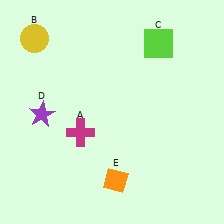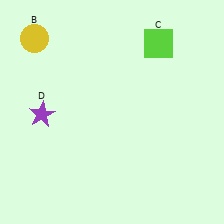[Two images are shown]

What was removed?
The orange diamond (E), the magenta cross (A) were removed in Image 2.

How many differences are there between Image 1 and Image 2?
There are 2 differences between the two images.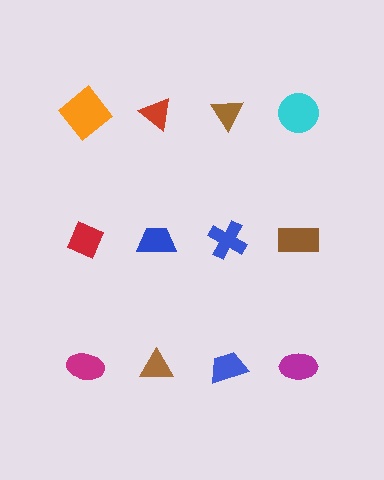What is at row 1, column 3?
A brown triangle.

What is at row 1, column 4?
A cyan circle.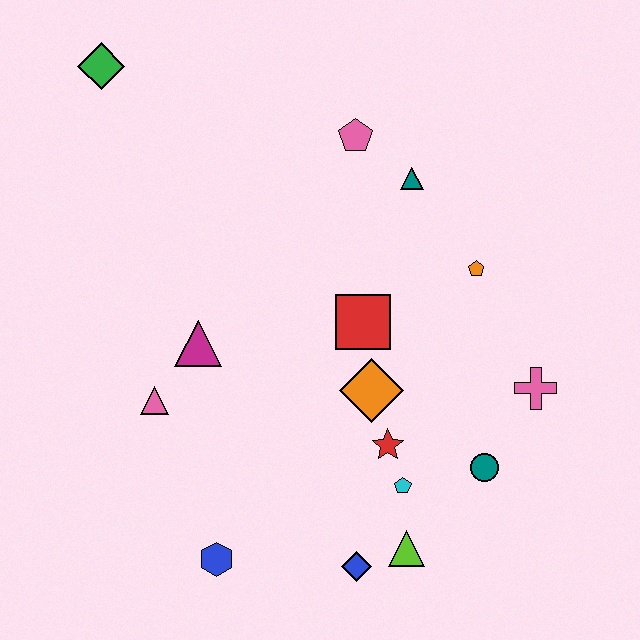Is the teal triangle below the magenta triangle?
No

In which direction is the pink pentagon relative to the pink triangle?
The pink pentagon is above the pink triangle.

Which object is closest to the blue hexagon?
The blue diamond is closest to the blue hexagon.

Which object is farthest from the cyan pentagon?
The green diamond is farthest from the cyan pentagon.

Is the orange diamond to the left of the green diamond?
No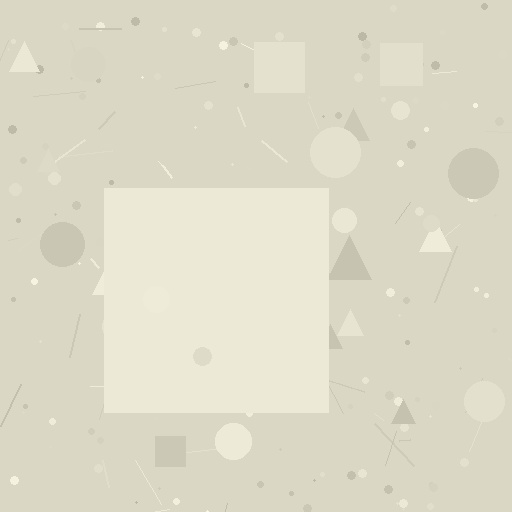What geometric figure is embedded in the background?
A square is embedded in the background.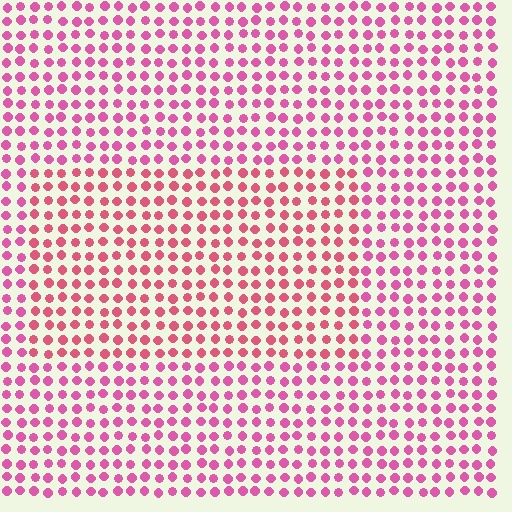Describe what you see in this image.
The image is filled with small pink elements in a uniform arrangement. A rectangle-shaped region is visible where the elements are tinted to a slightly different hue, forming a subtle color boundary.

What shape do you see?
I see a rectangle.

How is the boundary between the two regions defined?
The boundary is defined purely by a slight shift in hue (about 22 degrees). Spacing, size, and orientation are identical on both sides.